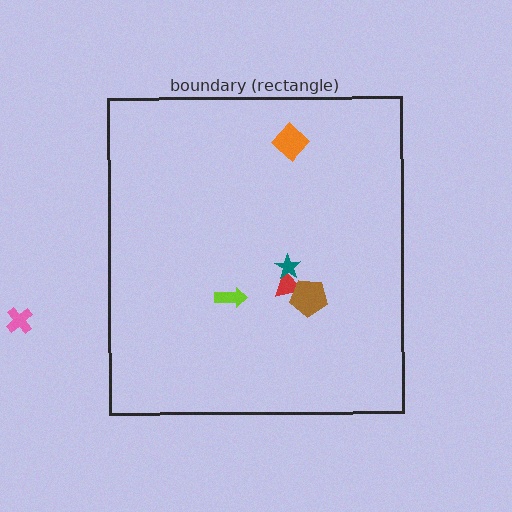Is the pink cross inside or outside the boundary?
Outside.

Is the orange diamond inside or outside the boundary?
Inside.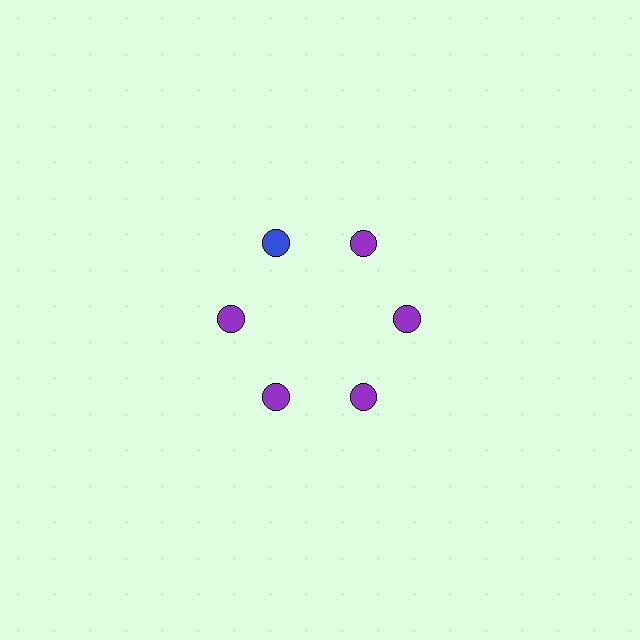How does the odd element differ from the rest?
It has a different color: blue instead of purple.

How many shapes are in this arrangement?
There are 6 shapes arranged in a ring pattern.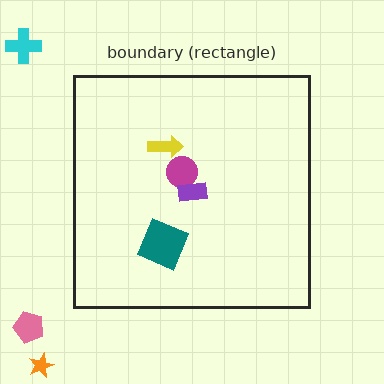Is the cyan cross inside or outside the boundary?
Outside.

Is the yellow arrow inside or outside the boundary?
Inside.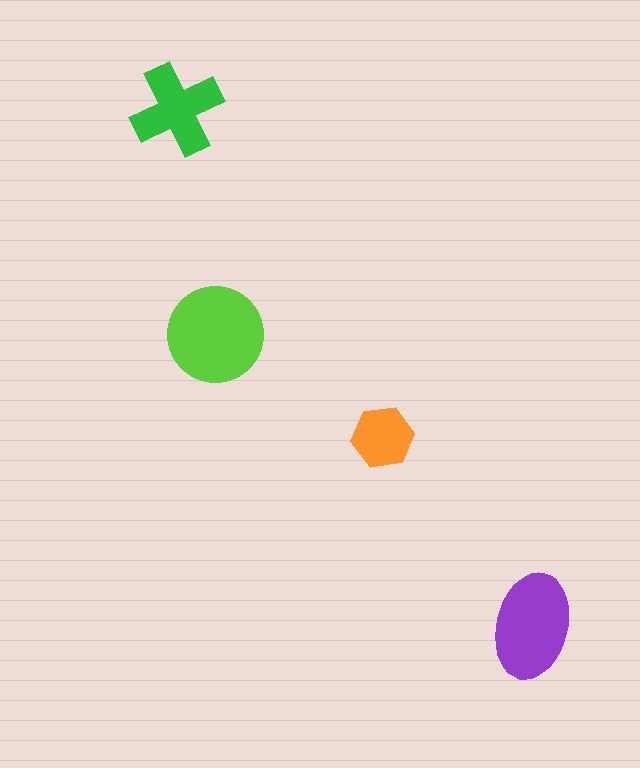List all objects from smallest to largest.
The orange hexagon, the green cross, the purple ellipse, the lime circle.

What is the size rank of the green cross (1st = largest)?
3rd.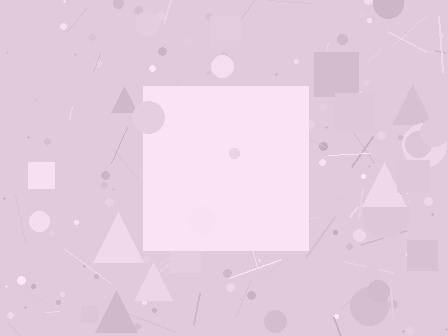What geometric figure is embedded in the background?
A square is embedded in the background.